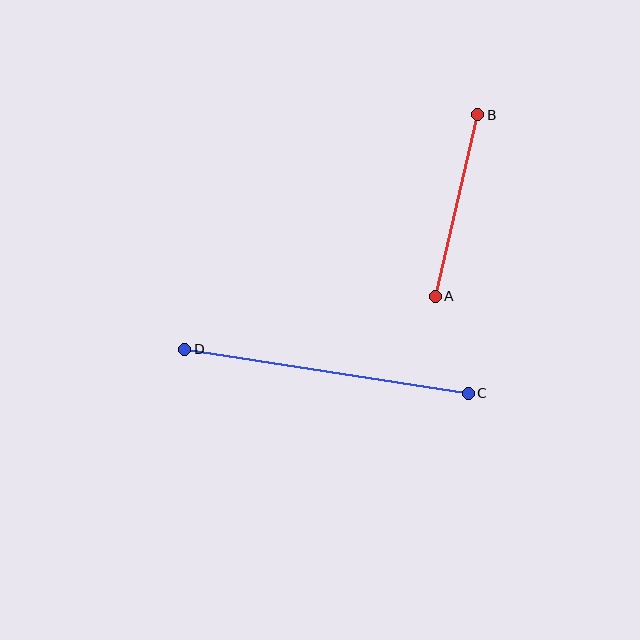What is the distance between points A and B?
The distance is approximately 186 pixels.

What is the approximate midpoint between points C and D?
The midpoint is at approximately (326, 371) pixels.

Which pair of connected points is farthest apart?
Points C and D are farthest apart.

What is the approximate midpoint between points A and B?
The midpoint is at approximately (456, 206) pixels.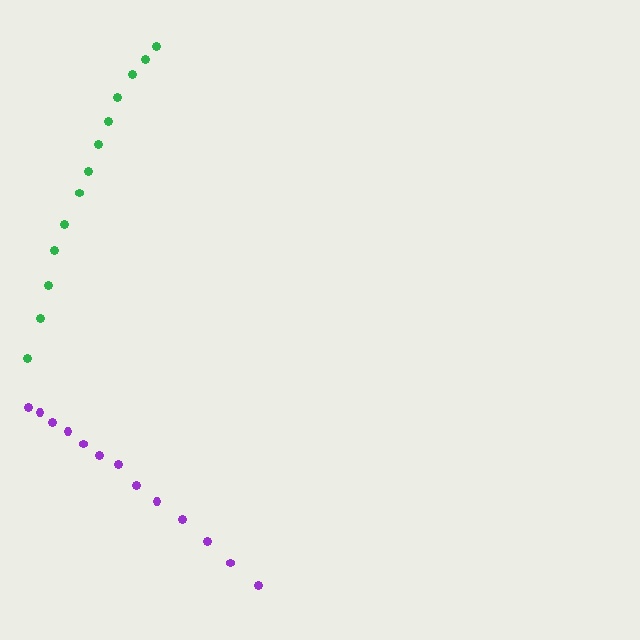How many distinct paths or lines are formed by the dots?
There are 2 distinct paths.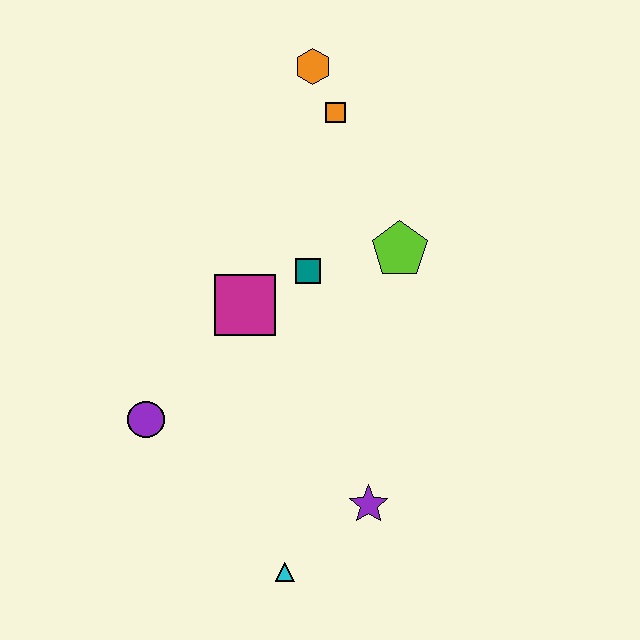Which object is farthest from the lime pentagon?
The cyan triangle is farthest from the lime pentagon.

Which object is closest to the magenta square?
The teal square is closest to the magenta square.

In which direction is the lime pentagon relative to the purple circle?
The lime pentagon is to the right of the purple circle.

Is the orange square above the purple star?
Yes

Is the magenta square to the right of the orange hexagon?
No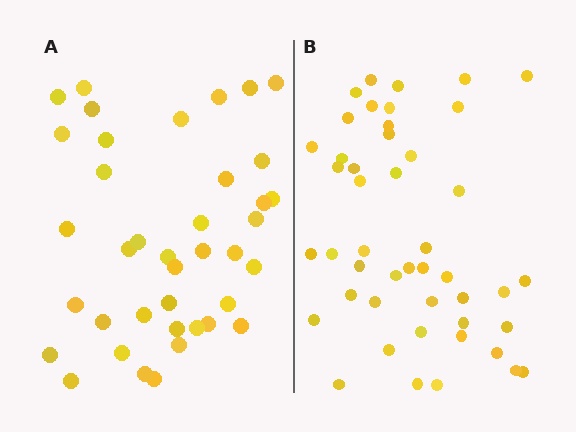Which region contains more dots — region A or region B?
Region B (the right region) has more dots.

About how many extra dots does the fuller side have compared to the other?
Region B has roughly 8 or so more dots than region A.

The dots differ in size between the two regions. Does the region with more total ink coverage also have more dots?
No. Region A has more total ink coverage because its dots are larger, but region B actually contains more individual dots. Total area can be misleading — the number of items is what matters here.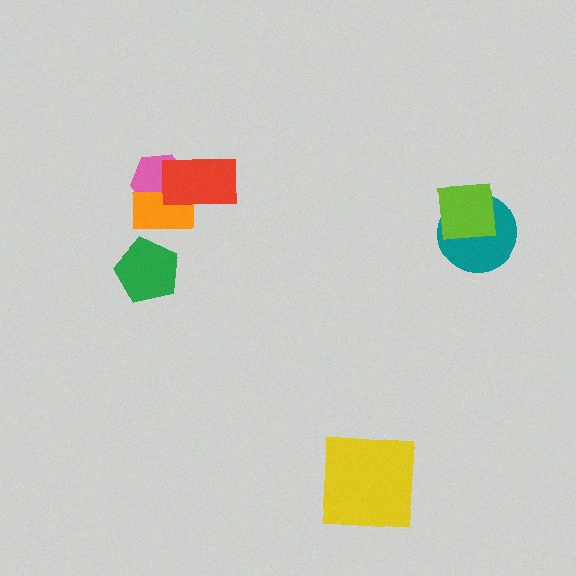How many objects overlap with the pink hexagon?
2 objects overlap with the pink hexagon.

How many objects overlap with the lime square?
1 object overlaps with the lime square.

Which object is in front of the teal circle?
The lime square is in front of the teal circle.